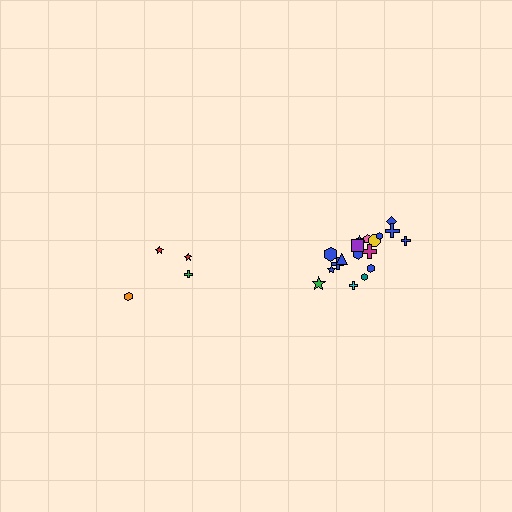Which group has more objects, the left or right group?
The right group.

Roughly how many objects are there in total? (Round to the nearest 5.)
Roughly 20 objects in total.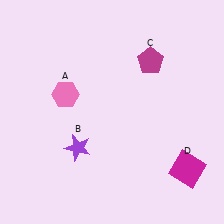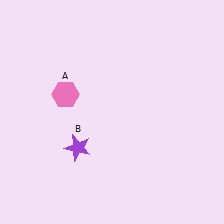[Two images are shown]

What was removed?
The magenta pentagon (C), the magenta square (D) were removed in Image 2.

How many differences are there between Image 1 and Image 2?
There are 2 differences between the two images.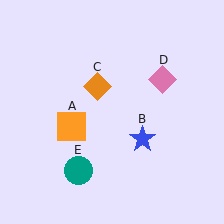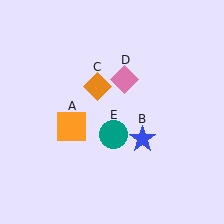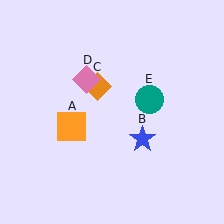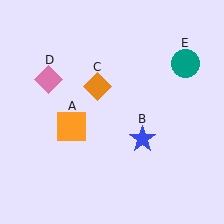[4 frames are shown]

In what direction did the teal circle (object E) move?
The teal circle (object E) moved up and to the right.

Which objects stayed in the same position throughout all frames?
Orange square (object A) and blue star (object B) and orange diamond (object C) remained stationary.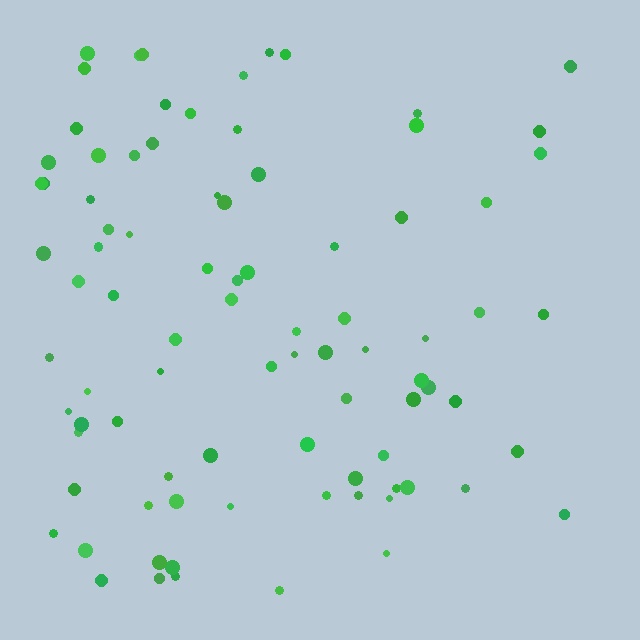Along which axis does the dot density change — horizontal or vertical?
Horizontal.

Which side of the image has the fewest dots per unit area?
The right.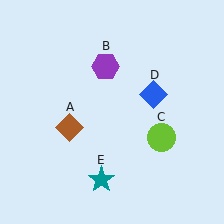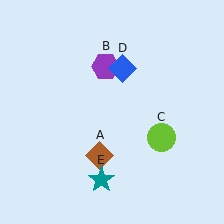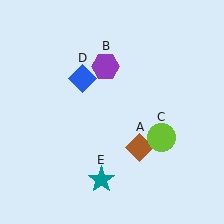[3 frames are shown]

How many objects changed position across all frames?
2 objects changed position: brown diamond (object A), blue diamond (object D).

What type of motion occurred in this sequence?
The brown diamond (object A), blue diamond (object D) rotated counterclockwise around the center of the scene.